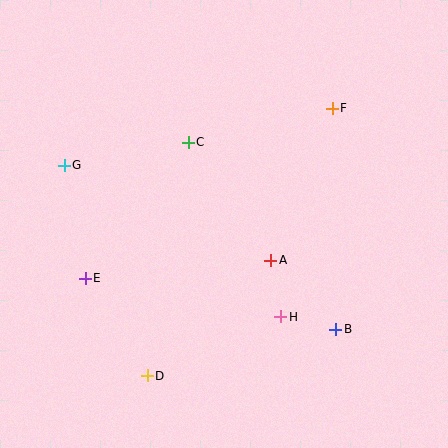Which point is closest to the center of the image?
Point A at (271, 260) is closest to the center.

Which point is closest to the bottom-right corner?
Point B is closest to the bottom-right corner.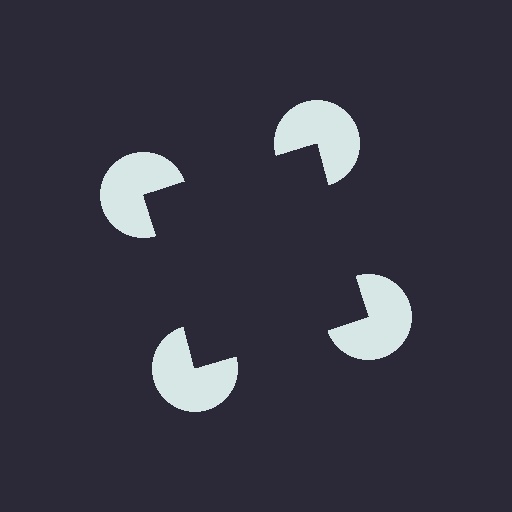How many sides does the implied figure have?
4 sides.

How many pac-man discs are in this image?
There are 4 — one at each vertex of the illusory square.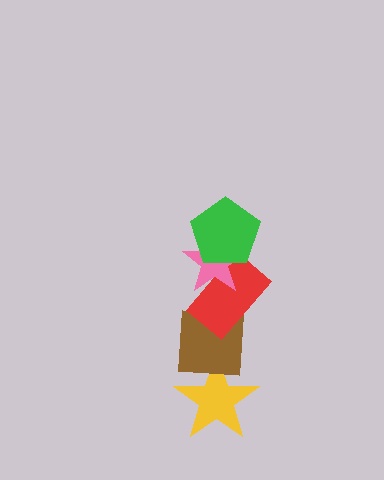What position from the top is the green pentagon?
The green pentagon is 1st from the top.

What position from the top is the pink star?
The pink star is 2nd from the top.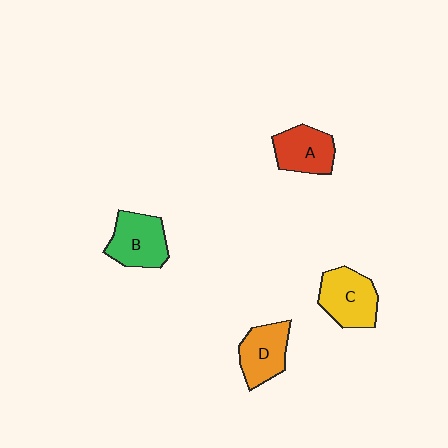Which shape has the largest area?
Shape C (yellow).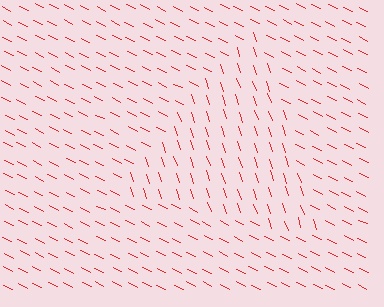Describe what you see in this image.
The image is filled with small red line segments. A triangle region in the image has lines oriented differently from the surrounding lines, creating a visible texture boundary.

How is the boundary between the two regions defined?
The boundary is defined purely by a change in line orientation (approximately 45 degrees difference). All lines are the same color and thickness.